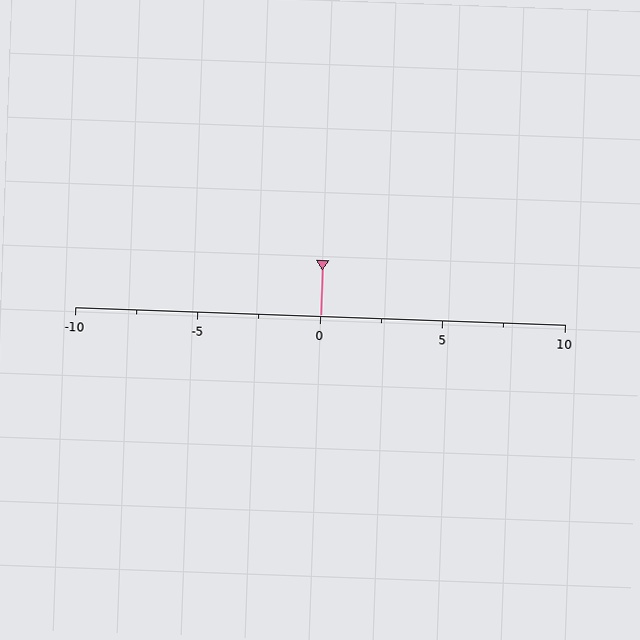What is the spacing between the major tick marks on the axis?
The major ticks are spaced 5 apart.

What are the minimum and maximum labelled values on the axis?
The axis runs from -10 to 10.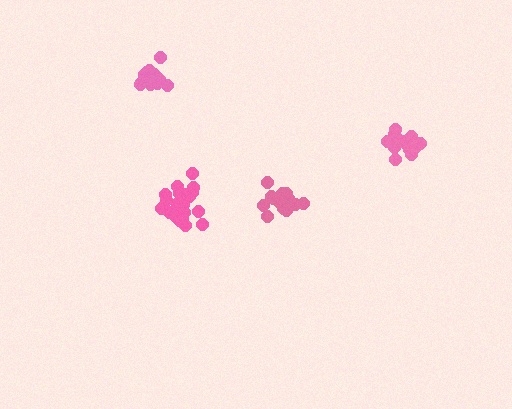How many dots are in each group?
Group 1: 16 dots, Group 2: 16 dots, Group 3: 21 dots, Group 4: 15 dots (68 total).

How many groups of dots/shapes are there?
There are 4 groups.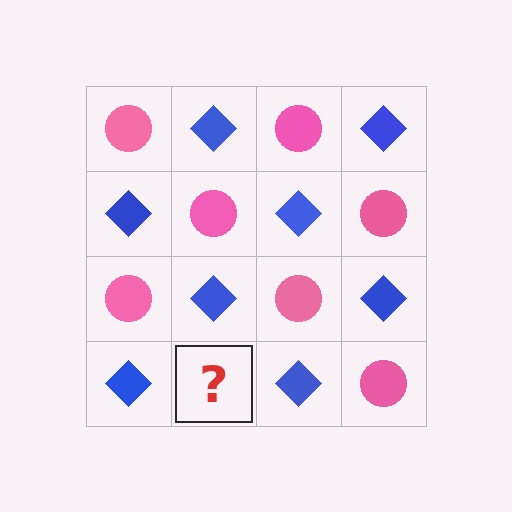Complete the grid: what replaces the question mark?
The question mark should be replaced with a pink circle.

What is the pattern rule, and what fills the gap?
The rule is that it alternates pink circle and blue diamond in a checkerboard pattern. The gap should be filled with a pink circle.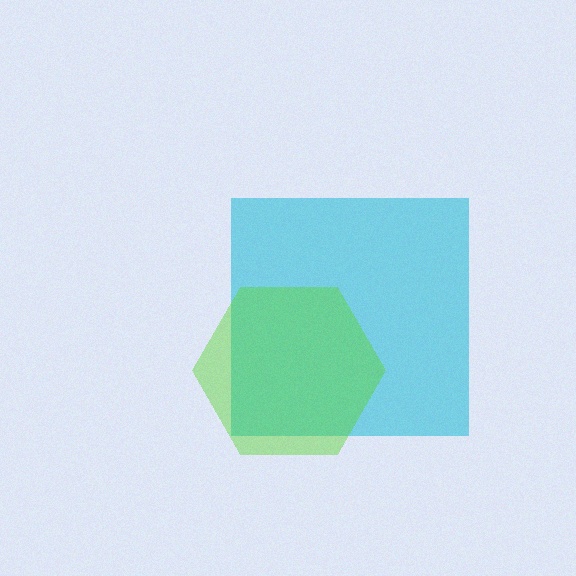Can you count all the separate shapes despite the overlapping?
Yes, there are 2 separate shapes.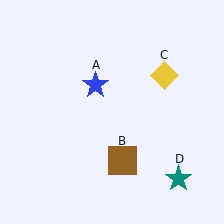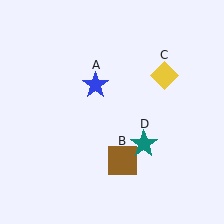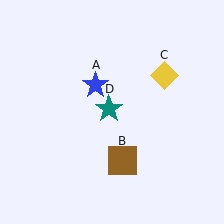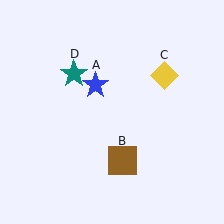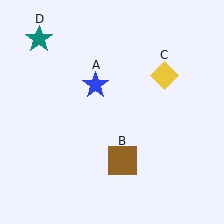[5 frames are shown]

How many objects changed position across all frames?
1 object changed position: teal star (object D).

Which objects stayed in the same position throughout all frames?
Blue star (object A) and brown square (object B) and yellow diamond (object C) remained stationary.